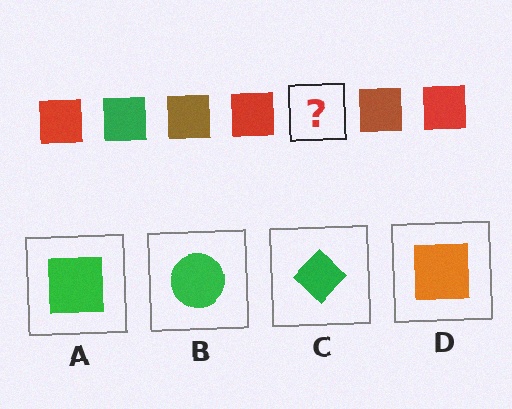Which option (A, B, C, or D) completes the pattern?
A.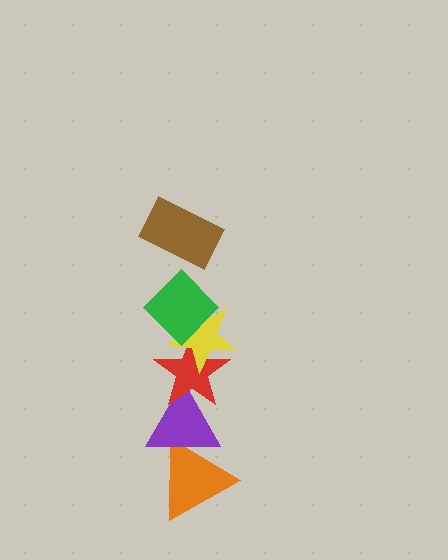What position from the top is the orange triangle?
The orange triangle is 6th from the top.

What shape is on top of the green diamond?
The brown rectangle is on top of the green diamond.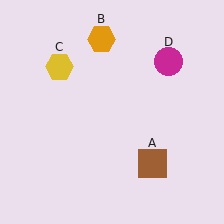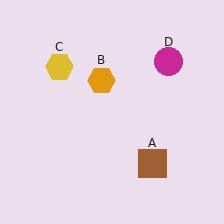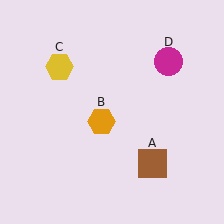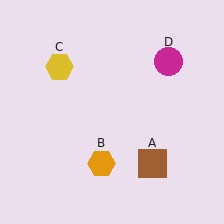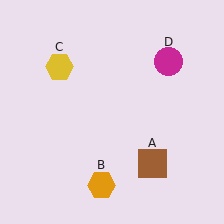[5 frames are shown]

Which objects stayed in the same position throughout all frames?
Brown square (object A) and yellow hexagon (object C) and magenta circle (object D) remained stationary.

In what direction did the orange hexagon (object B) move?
The orange hexagon (object B) moved down.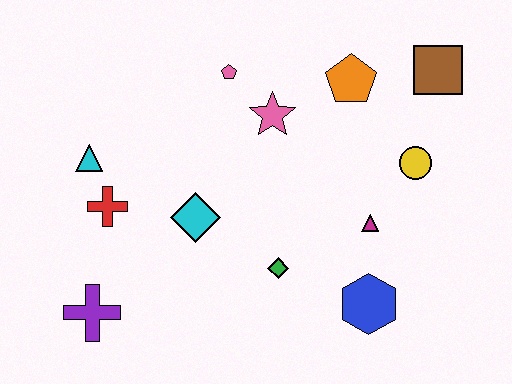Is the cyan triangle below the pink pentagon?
Yes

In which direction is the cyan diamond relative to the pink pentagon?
The cyan diamond is below the pink pentagon.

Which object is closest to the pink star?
The pink pentagon is closest to the pink star.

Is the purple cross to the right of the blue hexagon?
No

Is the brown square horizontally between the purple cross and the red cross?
No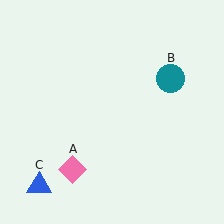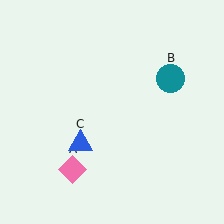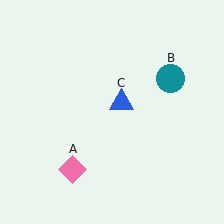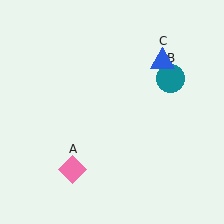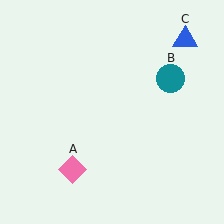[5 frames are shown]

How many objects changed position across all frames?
1 object changed position: blue triangle (object C).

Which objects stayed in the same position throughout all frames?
Pink diamond (object A) and teal circle (object B) remained stationary.